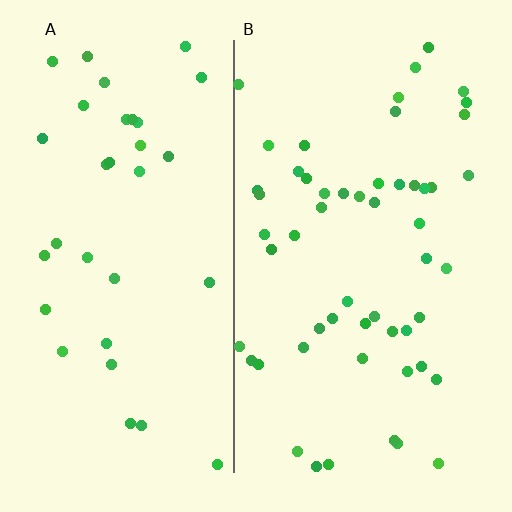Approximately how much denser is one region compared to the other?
Approximately 1.6× — region B over region A.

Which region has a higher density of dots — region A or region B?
B (the right).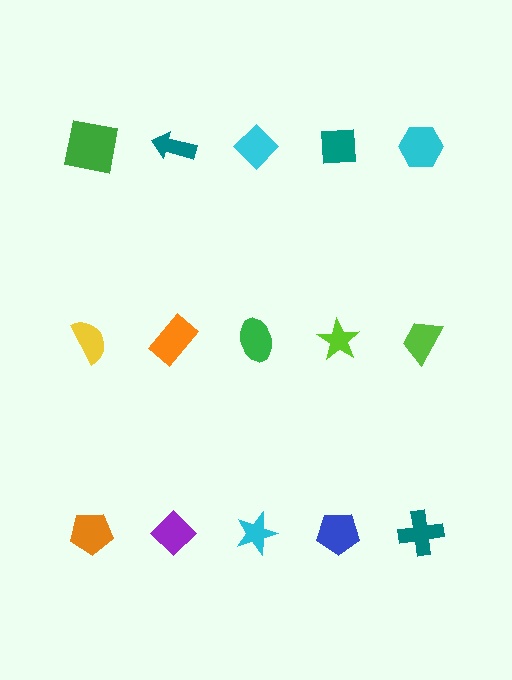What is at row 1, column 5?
A cyan hexagon.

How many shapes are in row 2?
5 shapes.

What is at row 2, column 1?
A yellow semicircle.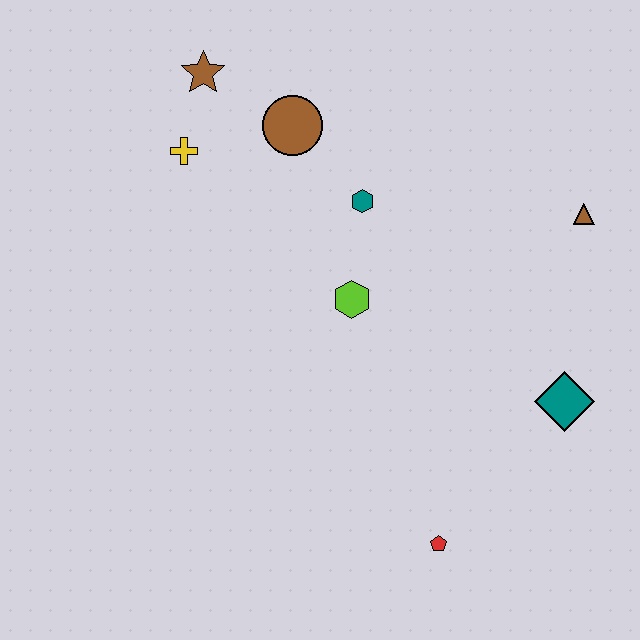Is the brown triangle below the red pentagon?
No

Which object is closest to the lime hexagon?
The teal hexagon is closest to the lime hexagon.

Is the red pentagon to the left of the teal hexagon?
No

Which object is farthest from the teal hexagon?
The red pentagon is farthest from the teal hexagon.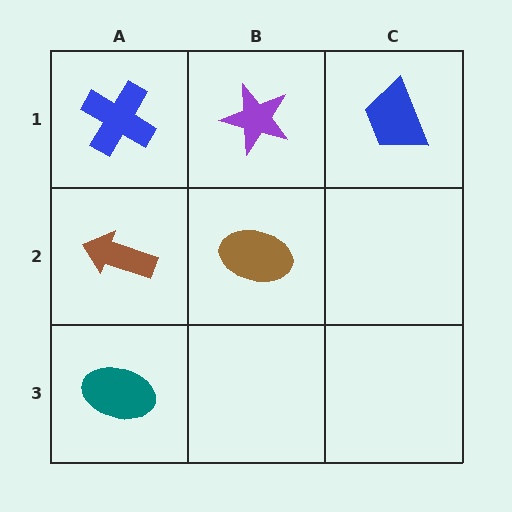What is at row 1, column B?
A purple star.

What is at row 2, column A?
A brown arrow.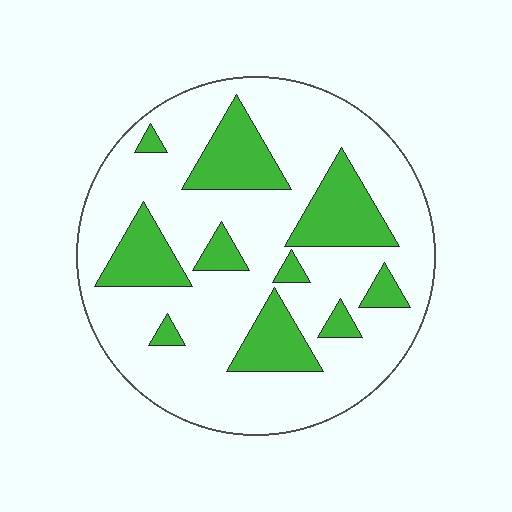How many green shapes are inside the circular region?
10.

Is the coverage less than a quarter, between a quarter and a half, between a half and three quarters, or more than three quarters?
Less than a quarter.